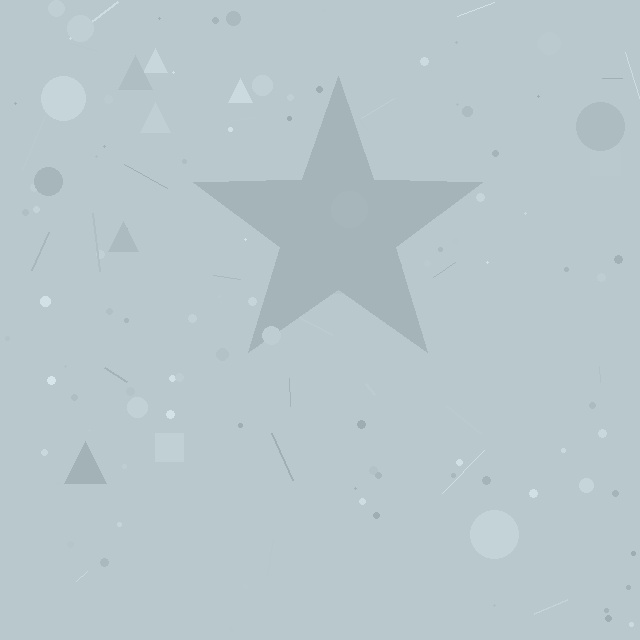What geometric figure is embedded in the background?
A star is embedded in the background.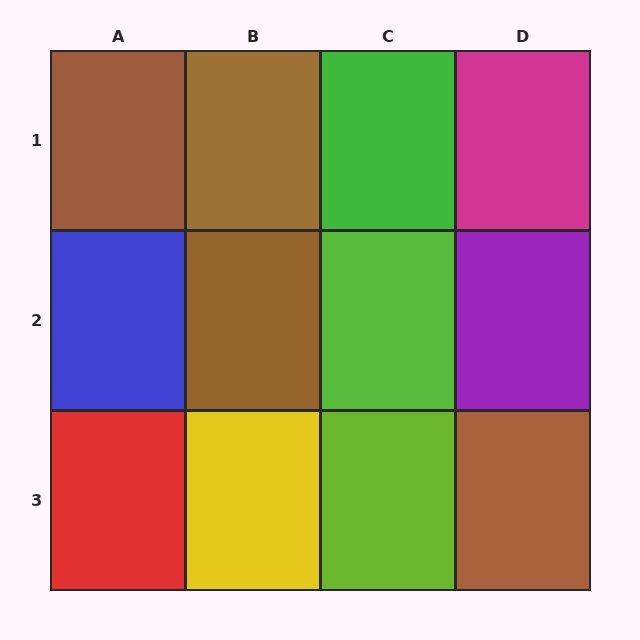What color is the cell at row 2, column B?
Brown.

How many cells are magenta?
1 cell is magenta.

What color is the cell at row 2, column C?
Lime.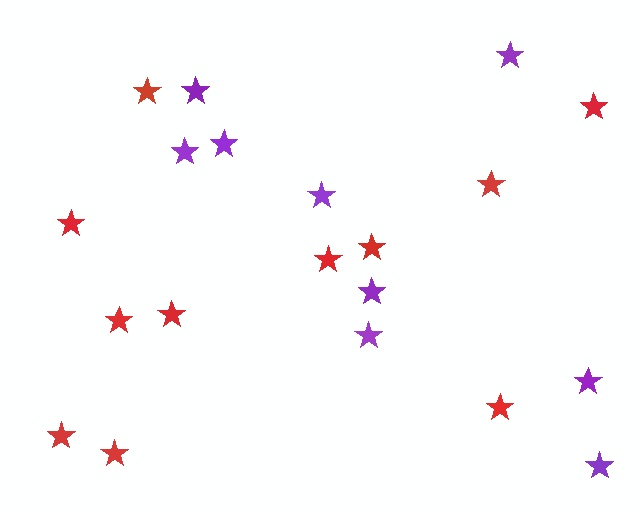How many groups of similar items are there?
There are 2 groups: one group of purple stars (9) and one group of red stars (11).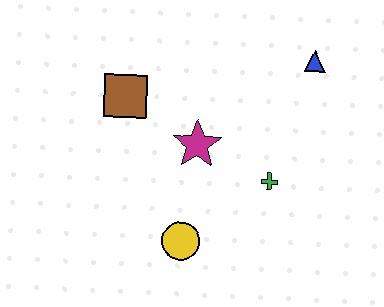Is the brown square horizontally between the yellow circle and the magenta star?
No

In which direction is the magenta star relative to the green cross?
The magenta star is to the left of the green cross.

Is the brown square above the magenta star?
Yes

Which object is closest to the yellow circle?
The magenta star is closest to the yellow circle.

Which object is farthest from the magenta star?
The blue triangle is farthest from the magenta star.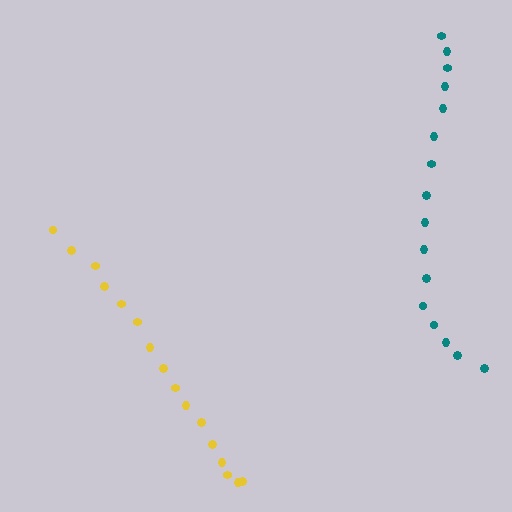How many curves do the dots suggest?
There are 2 distinct paths.